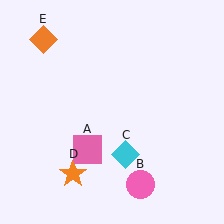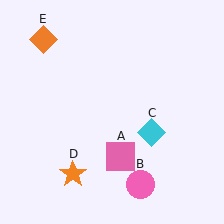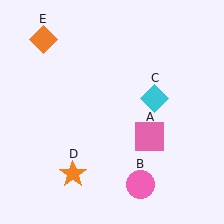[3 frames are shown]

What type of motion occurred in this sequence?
The pink square (object A), cyan diamond (object C) rotated counterclockwise around the center of the scene.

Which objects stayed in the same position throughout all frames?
Pink circle (object B) and orange star (object D) and orange diamond (object E) remained stationary.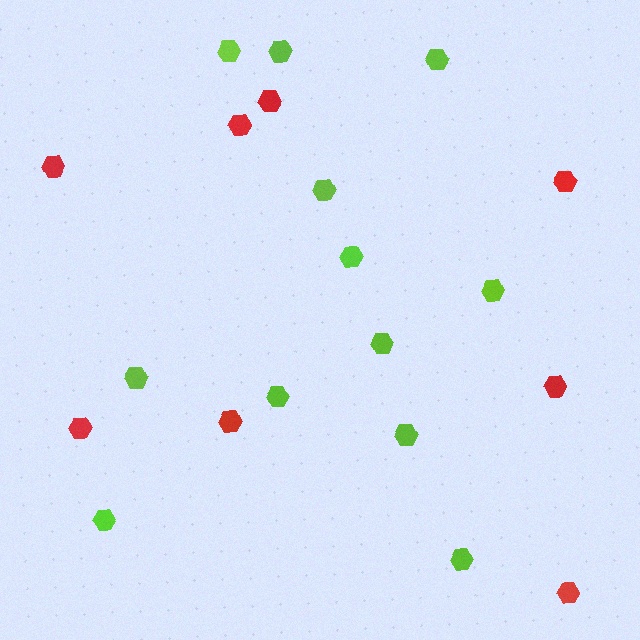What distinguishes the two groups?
There are 2 groups: one group of red hexagons (8) and one group of lime hexagons (12).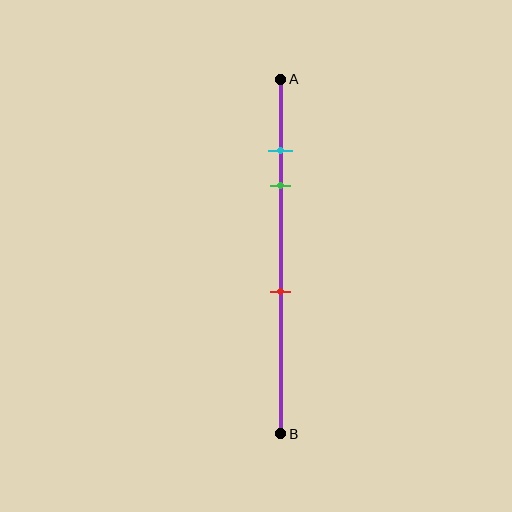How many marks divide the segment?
There are 3 marks dividing the segment.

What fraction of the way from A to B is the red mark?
The red mark is approximately 60% (0.6) of the way from A to B.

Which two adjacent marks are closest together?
The cyan and green marks are the closest adjacent pair.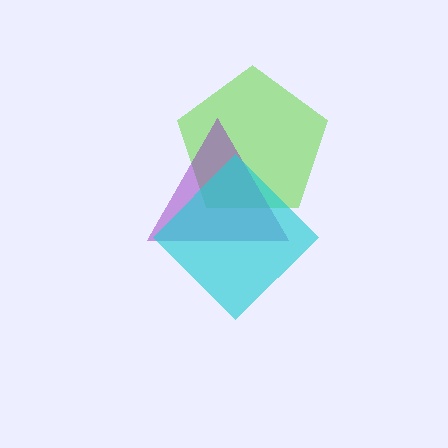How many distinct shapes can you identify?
There are 3 distinct shapes: a lime pentagon, a purple triangle, a cyan diamond.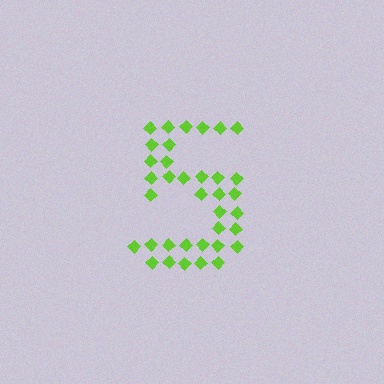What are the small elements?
The small elements are diamonds.